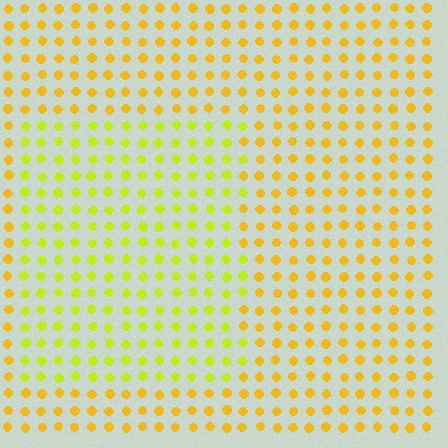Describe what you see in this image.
The image is filled with small yellow elements in a uniform arrangement. A rectangle-shaped region is visible where the elements are tinted to a slightly different hue, forming a subtle color boundary.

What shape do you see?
I see a rectangle.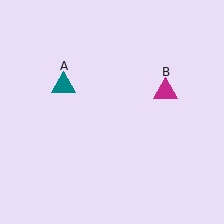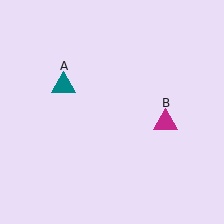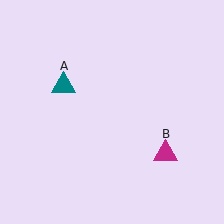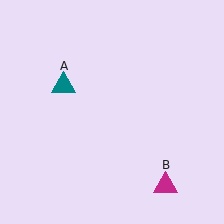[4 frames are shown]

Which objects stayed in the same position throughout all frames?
Teal triangle (object A) remained stationary.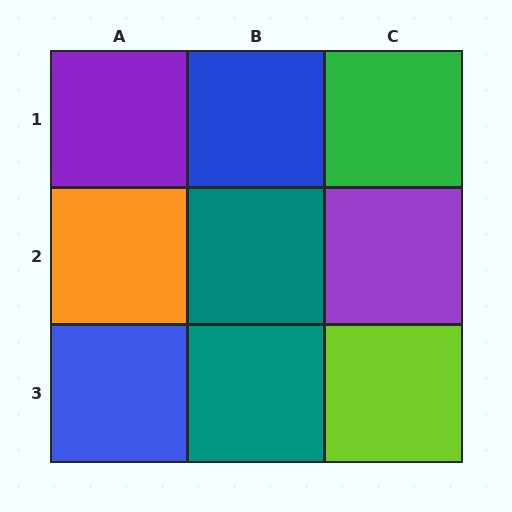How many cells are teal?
2 cells are teal.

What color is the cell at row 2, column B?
Teal.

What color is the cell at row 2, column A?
Orange.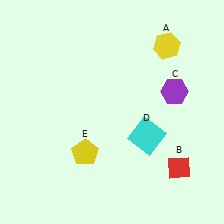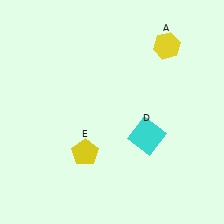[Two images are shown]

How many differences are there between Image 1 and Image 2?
There are 2 differences between the two images.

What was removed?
The purple hexagon (C), the red diamond (B) were removed in Image 2.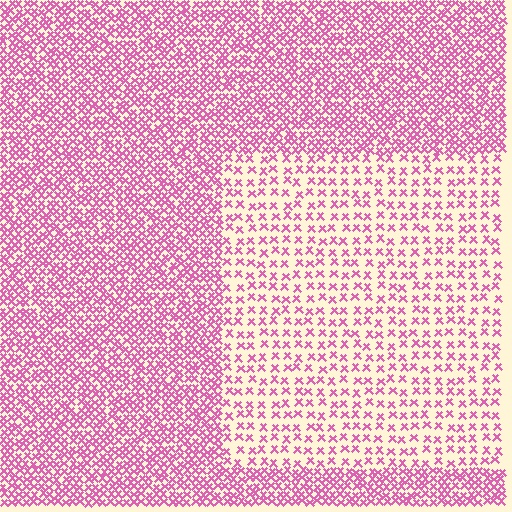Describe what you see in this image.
The image contains small pink elements arranged at two different densities. A rectangle-shaped region is visible where the elements are less densely packed than the surrounding area.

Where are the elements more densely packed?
The elements are more densely packed outside the rectangle boundary.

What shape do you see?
I see a rectangle.